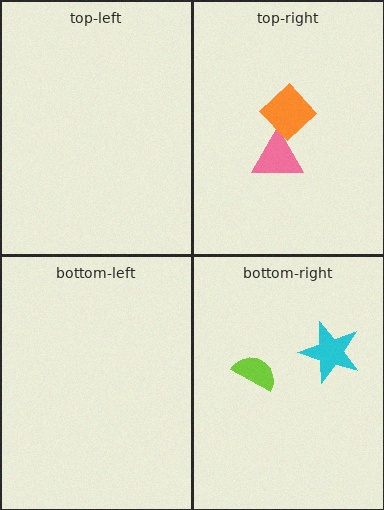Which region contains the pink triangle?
The top-right region.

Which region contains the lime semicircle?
The bottom-right region.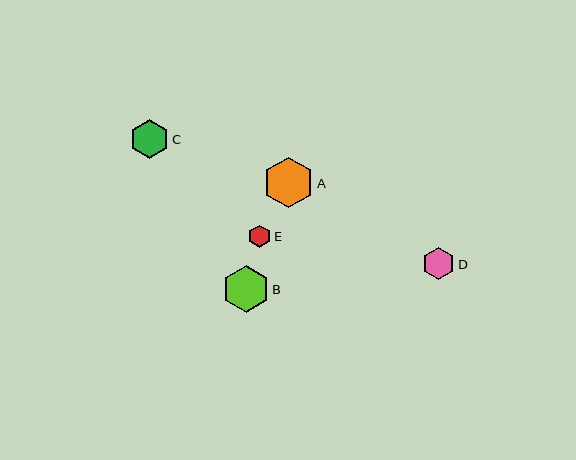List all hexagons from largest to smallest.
From largest to smallest: A, B, C, D, E.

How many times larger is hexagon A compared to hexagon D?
Hexagon A is approximately 1.5 times the size of hexagon D.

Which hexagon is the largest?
Hexagon A is the largest with a size of approximately 50 pixels.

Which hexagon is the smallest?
Hexagon E is the smallest with a size of approximately 22 pixels.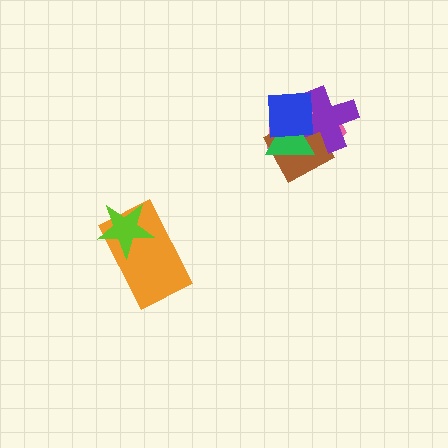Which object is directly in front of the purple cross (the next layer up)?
The green triangle is directly in front of the purple cross.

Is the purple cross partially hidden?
Yes, it is partially covered by another shape.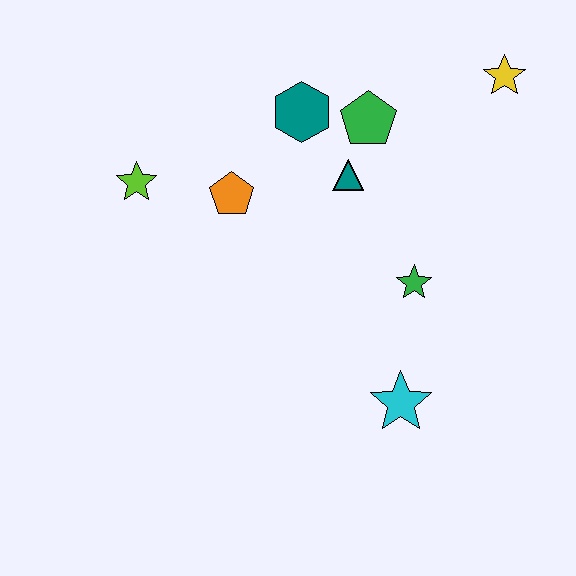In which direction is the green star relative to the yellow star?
The green star is below the yellow star.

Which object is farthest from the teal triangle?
The cyan star is farthest from the teal triangle.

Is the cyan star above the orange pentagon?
No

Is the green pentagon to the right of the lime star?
Yes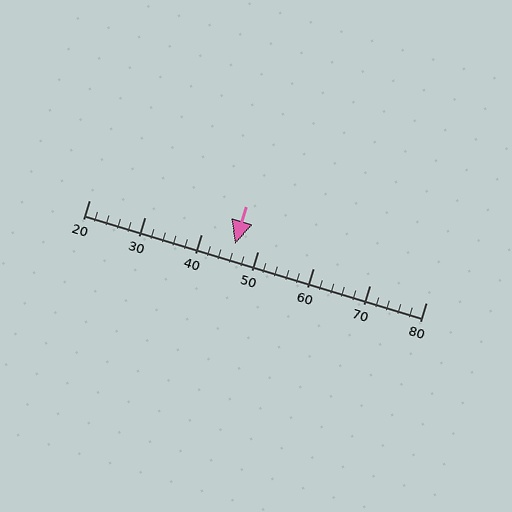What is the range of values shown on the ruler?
The ruler shows values from 20 to 80.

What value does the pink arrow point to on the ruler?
The pink arrow points to approximately 46.